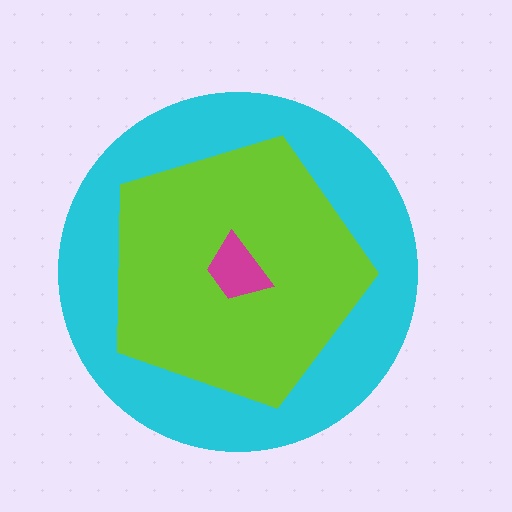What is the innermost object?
The magenta trapezoid.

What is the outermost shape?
The cyan circle.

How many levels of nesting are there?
3.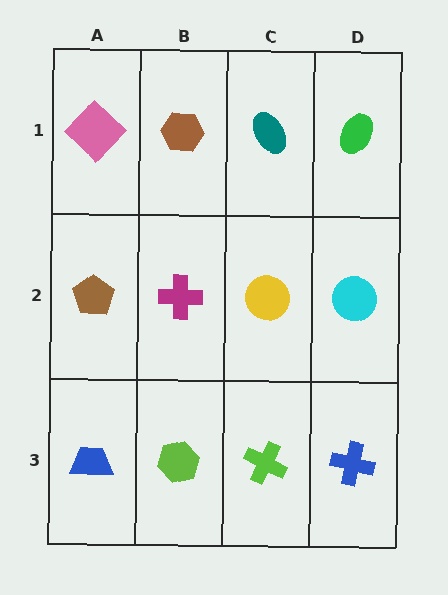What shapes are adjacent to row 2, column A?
A pink diamond (row 1, column A), a blue trapezoid (row 3, column A), a magenta cross (row 2, column B).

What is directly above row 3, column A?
A brown pentagon.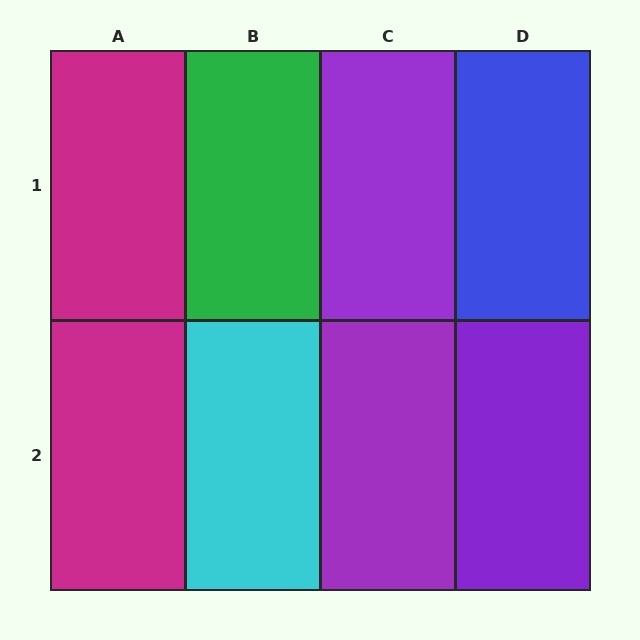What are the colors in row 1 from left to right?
Magenta, green, purple, blue.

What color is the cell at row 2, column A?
Magenta.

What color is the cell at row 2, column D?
Purple.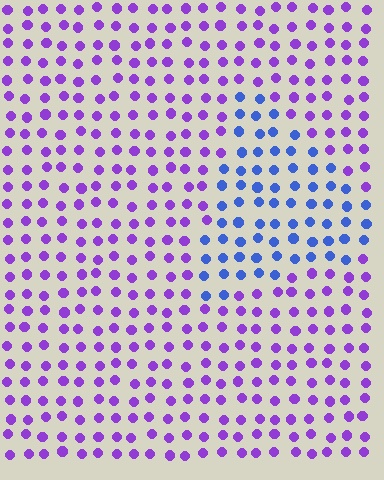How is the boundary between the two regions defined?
The boundary is defined purely by a slight shift in hue (about 49 degrees). Spacing, size, and orientation are identical on both sides.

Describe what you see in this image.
The image is filled with small purple elements in a uniform arrangement. A triangle-shaped region is visible where the elements are tinted to a slightly different hue, forming a subtle color boundary.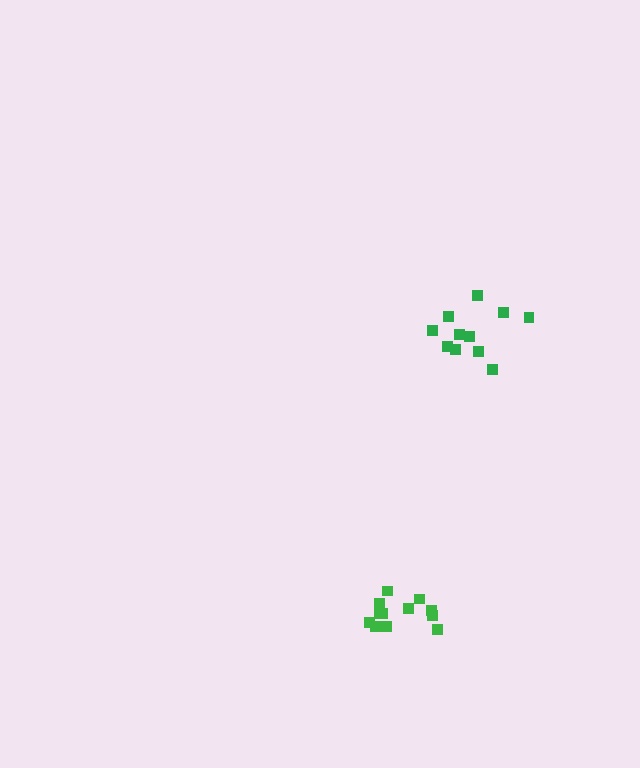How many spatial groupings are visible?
There are 2 spatial groupings.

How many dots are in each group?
Group 1: 12 dots, Group 2: 11 dots (23 total).